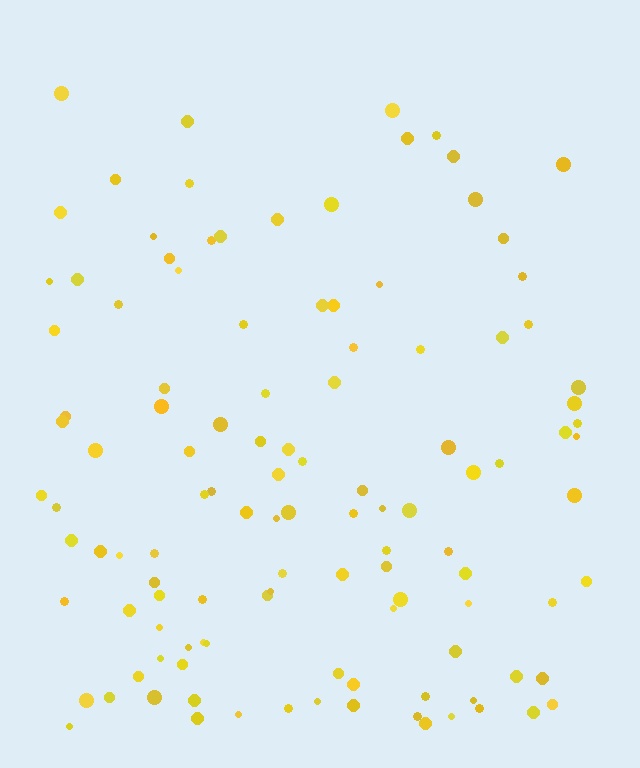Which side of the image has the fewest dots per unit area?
The top.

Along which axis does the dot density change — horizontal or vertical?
Vertical.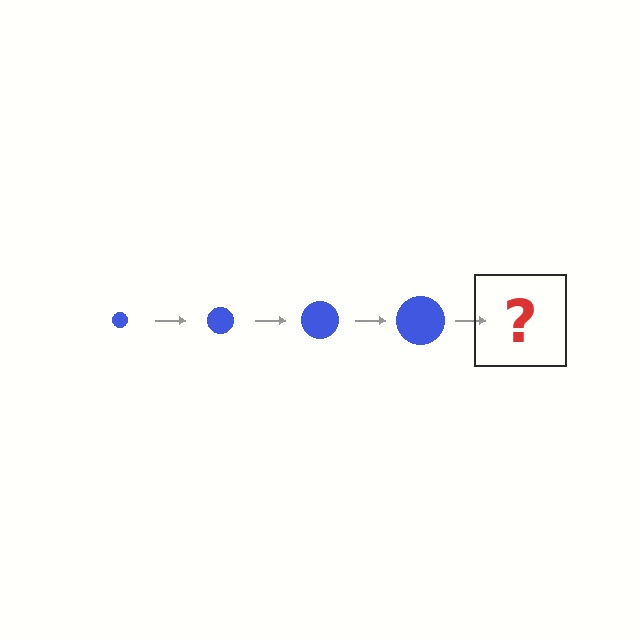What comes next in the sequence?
The next element should be a blue circle, larger than the previous one.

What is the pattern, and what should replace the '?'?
The pattern is that the circle gets progressively larger each step. The '?' should be a blue circle, larger than the previous one.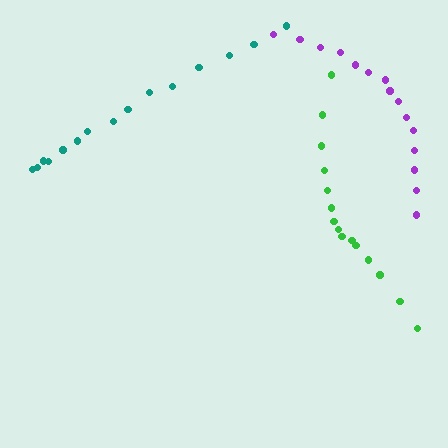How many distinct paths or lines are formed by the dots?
There are 3 distinct paths.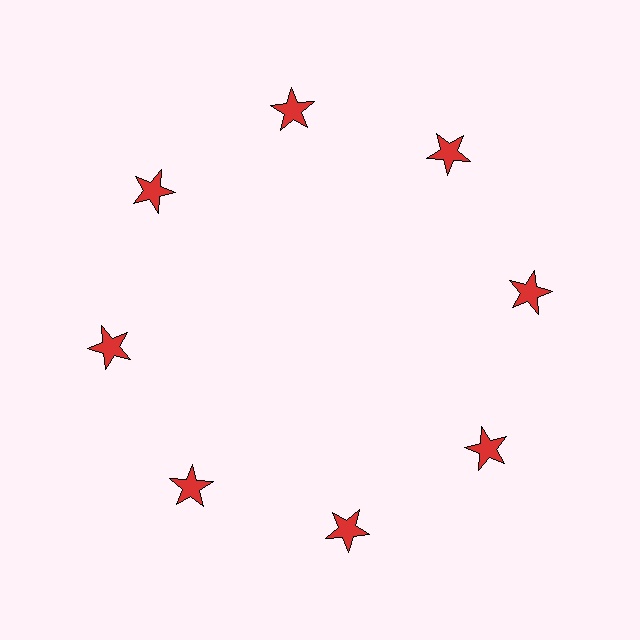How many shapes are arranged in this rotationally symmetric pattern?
There are 8 shapes, arranged in 8 groups of 1.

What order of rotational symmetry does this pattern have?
This pattern has 8-fold rotational symmetry.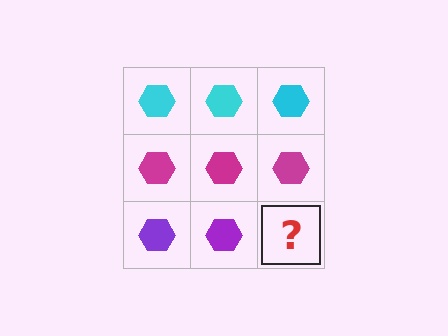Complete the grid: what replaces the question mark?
The question mark should be replaced with a purple hexagon.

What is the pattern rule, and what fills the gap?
The rule is that each row has a consistent color. The gap should be filled with a purple hexagon.